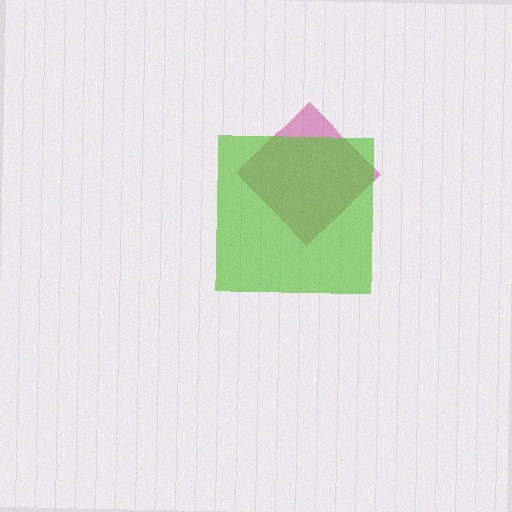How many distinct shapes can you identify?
There are 2 distinct shapes: a magenta diamond, a lime square.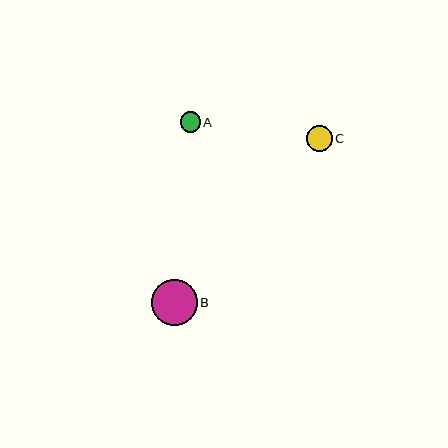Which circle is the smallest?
Circle A is the smallest with a size of approximately 20 pixels.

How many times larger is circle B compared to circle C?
Circle B is approximately 1.8 times the size of circle C.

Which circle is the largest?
Circle B is the largest with a size of approximately 46 pixels.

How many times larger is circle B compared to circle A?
Circle B is approximately 2.3 times the size of circle A.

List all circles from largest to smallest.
From largest to smallest: B, C, A.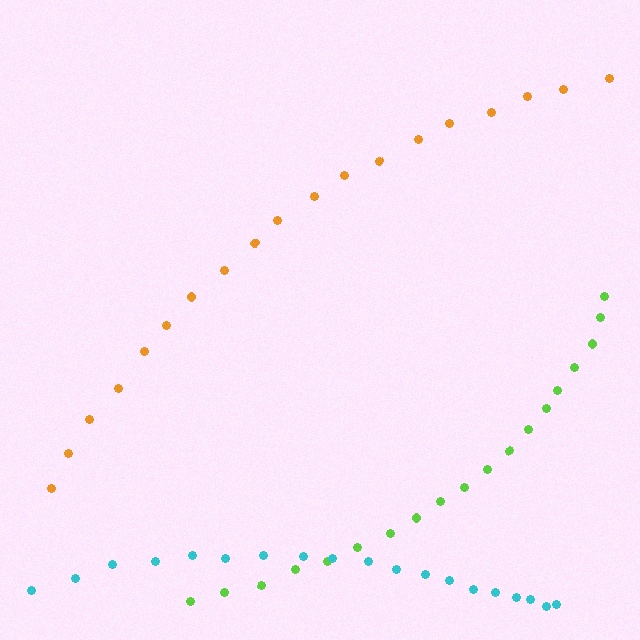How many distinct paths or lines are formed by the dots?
There are 3 distinct paths.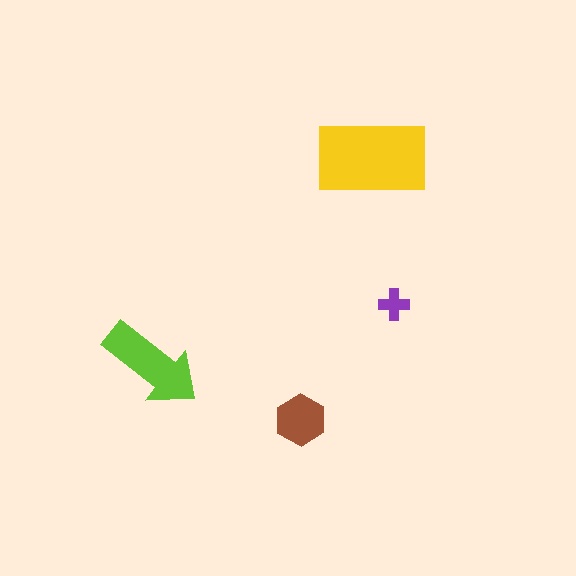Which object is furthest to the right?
The purple cross is rightmost.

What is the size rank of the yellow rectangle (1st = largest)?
1st.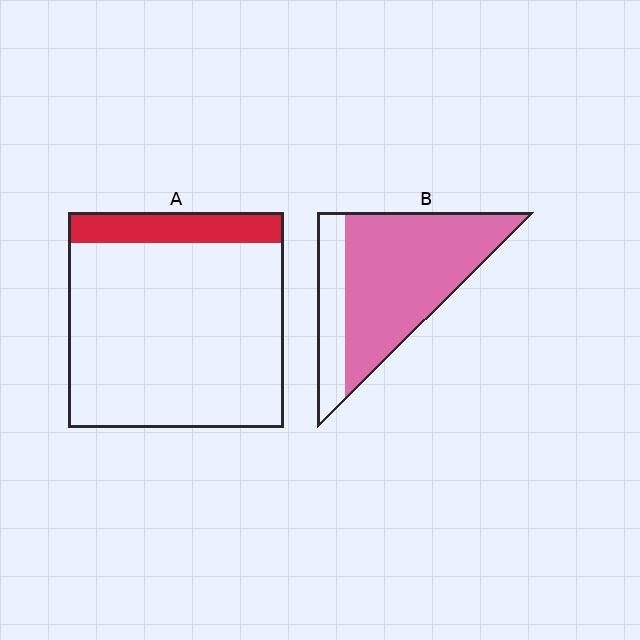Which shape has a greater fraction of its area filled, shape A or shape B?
Shape B.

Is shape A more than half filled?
No.